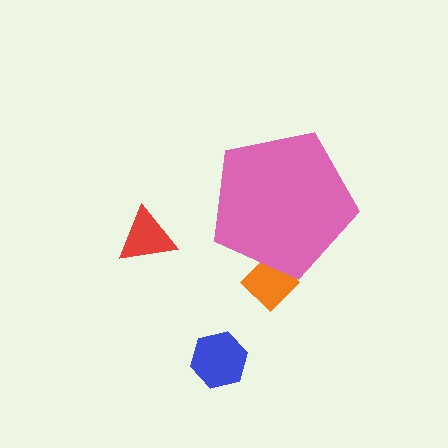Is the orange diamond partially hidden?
Yes, the orange diamond is partially hidden behind the pink pentagon.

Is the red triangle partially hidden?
No, the red triangle is fully visible.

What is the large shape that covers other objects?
A pink pentagon.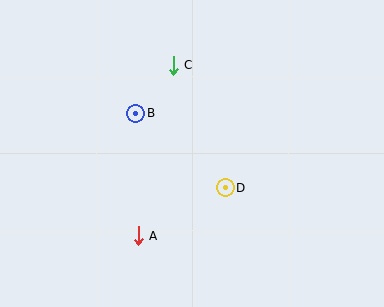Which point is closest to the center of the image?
Point D at (225, 188) is closest to the center.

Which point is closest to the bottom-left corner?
Point A is closest to the bottom-left corner.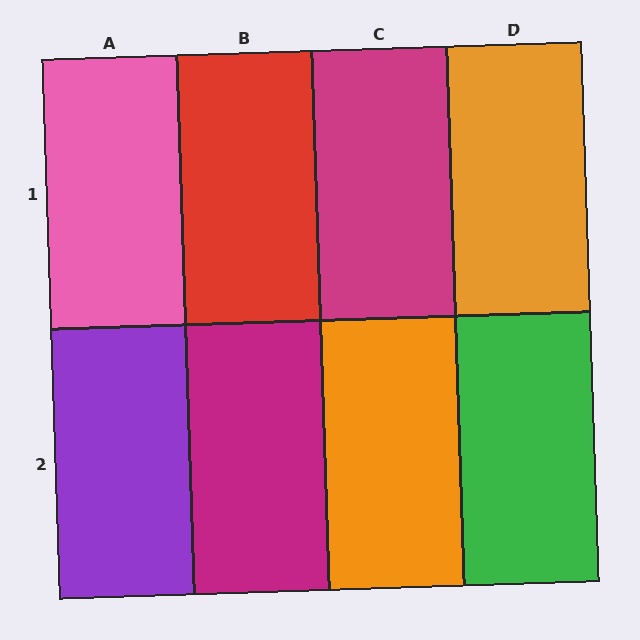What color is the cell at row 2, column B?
Magenta.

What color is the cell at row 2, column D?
Green.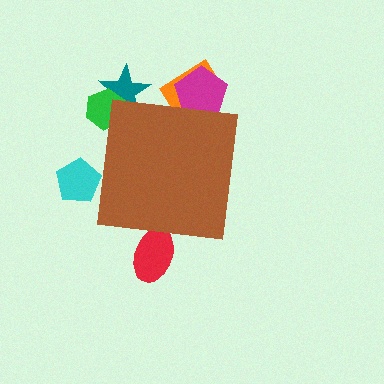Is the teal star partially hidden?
Yes, the teal star is partially hidden behind the brown square.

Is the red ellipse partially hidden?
Yes, the red ellipse is partially hidden behind the brown square.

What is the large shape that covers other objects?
A brown square.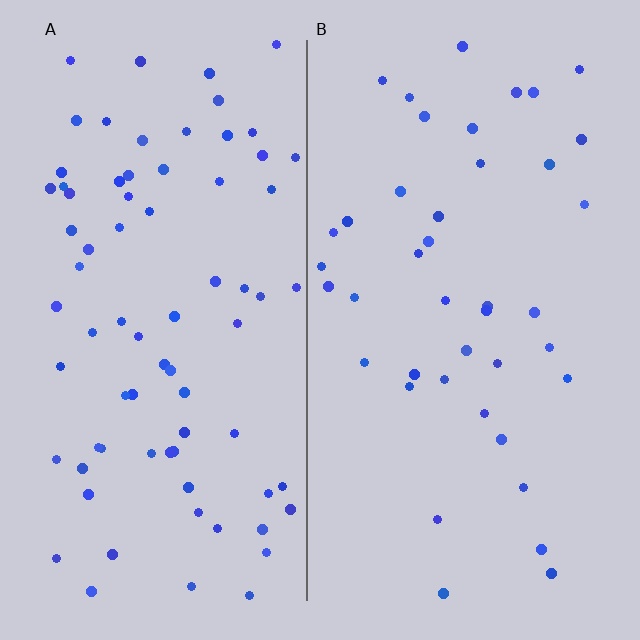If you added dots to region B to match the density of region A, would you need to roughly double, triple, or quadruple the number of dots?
Approximately double.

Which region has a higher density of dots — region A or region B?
A (the left).